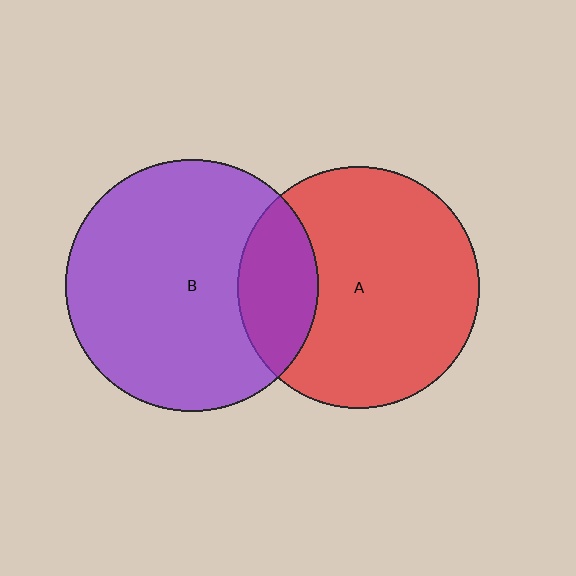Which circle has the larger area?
Circle B (purple).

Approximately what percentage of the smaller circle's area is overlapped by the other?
Approximately 20%.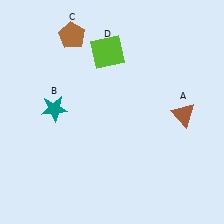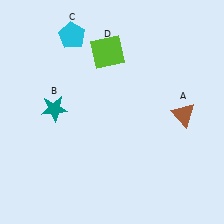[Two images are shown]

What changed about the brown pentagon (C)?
In Image 1, C is brown. In Image 2, it changed to cyan.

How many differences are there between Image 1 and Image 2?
There is 1 difference between the two images.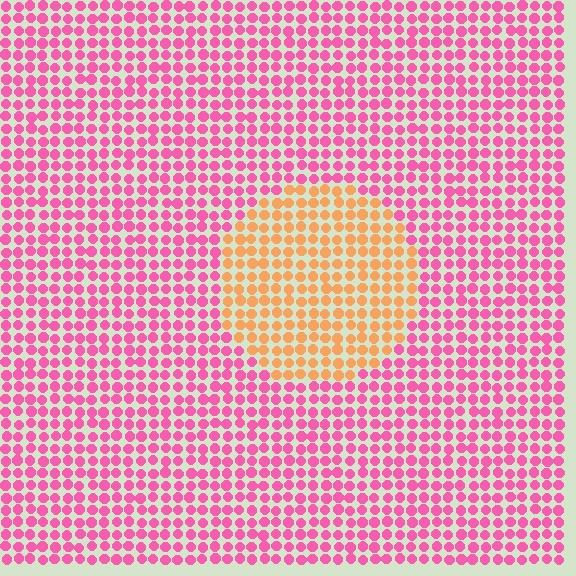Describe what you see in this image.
The image is filled with small pink elements in a uniform arrangement. A circle-shaped region is visible where the elements are tinted to a slightly different hue, forming a subtle color boundary.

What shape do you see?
I see a circle.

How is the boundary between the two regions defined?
The boundary is defined purely by a slight shift in hue (about 59 degrees). Spacing, size, and orientation are identical on both sides.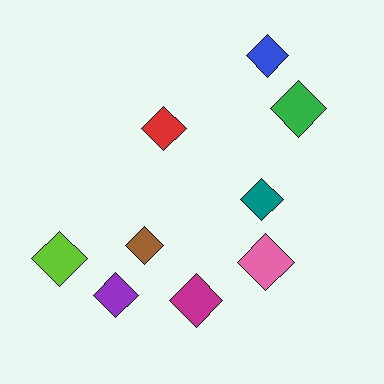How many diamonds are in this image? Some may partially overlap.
There are 9 diamonds.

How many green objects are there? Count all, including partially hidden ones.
There is 1 green object.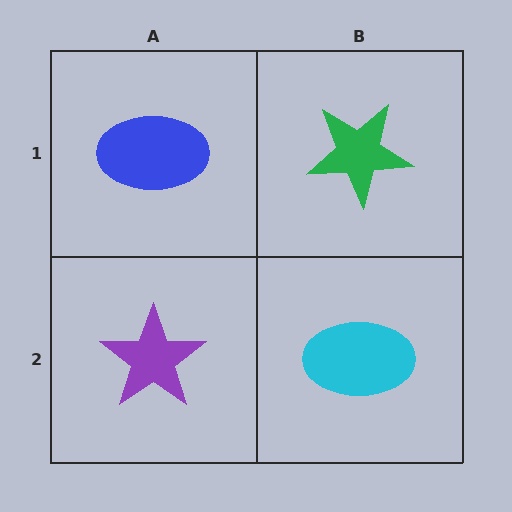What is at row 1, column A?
A blue ellipse.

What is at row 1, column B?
A green star.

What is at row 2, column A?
A purple star.